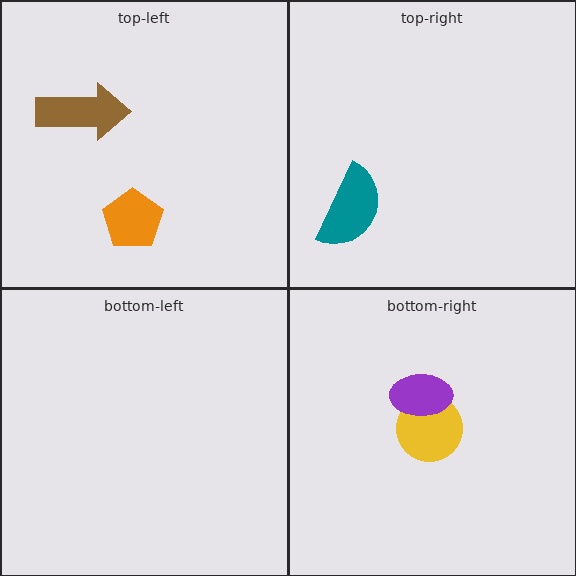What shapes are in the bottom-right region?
The yellow circle, the purple ellipse.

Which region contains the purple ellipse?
The bottom-right region.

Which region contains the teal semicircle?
The top-right region.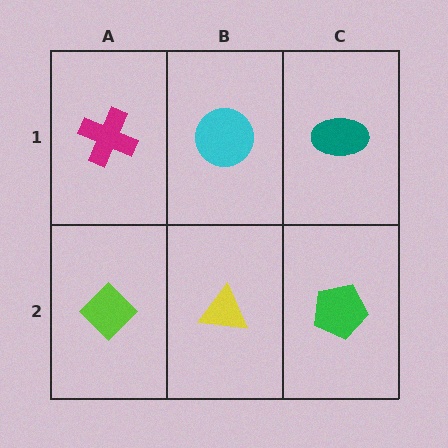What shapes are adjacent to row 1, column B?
A yellow triangle (row 2, column B), a magenta cross (row 1, column A), a teal ellipse (row 1, column C).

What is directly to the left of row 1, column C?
A cyan circle.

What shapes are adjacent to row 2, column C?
A teal ellipse (row 1, column C), a yellow triangle (row 2, column B).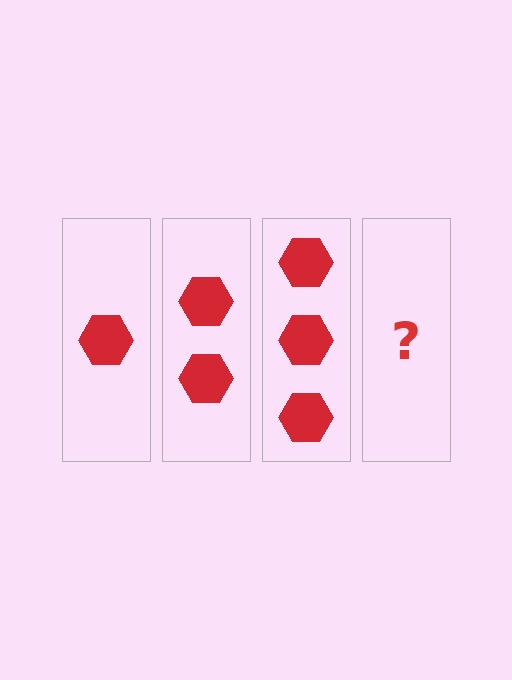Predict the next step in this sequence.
The next step is 4 hexagons.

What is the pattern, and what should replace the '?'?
The pattern is that each step adds one more hexagon. The '?' should be 4 hexagons.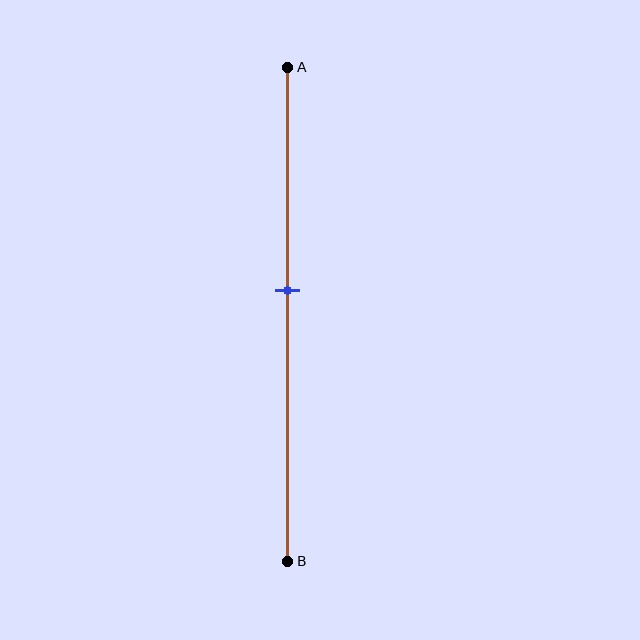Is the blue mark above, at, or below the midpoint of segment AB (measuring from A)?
The blue mark is above the midpoint of segment AB.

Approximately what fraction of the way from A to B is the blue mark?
The blue mark is approximately 45% of the way from A to B.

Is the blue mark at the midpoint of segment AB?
No, the mark is at about 45% from A, not at the 50% midpoint.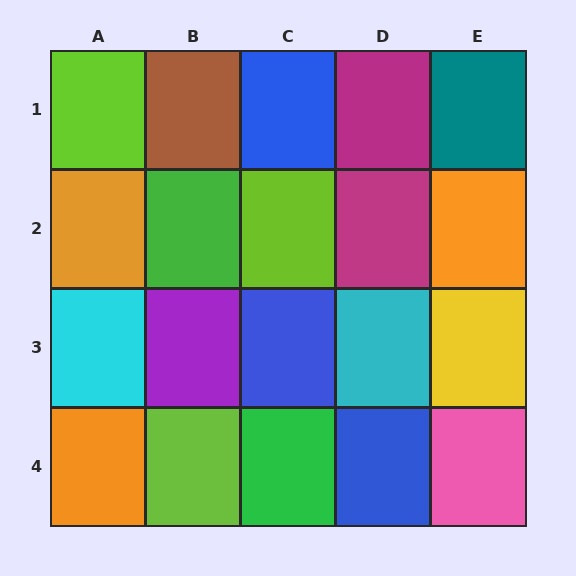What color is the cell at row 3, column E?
Yellow.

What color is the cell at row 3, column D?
Cyan.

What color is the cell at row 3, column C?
Blue.